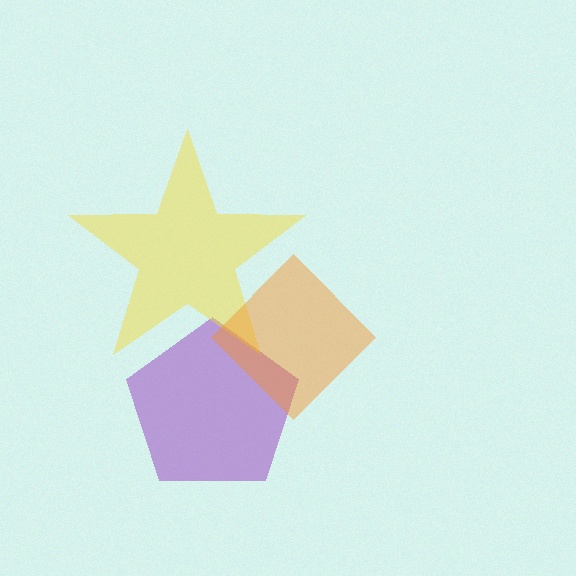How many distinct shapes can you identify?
There are 3 distinct shapes: a purple pentagon, a yellow star, an orange diamond.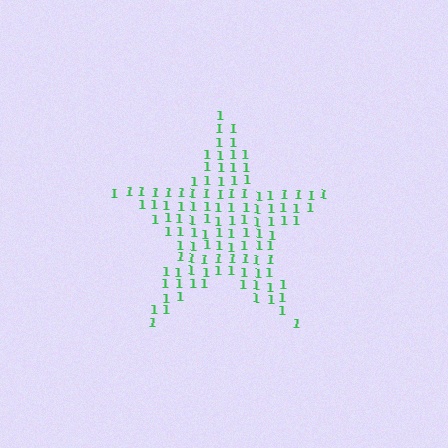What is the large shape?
The large shape is a star.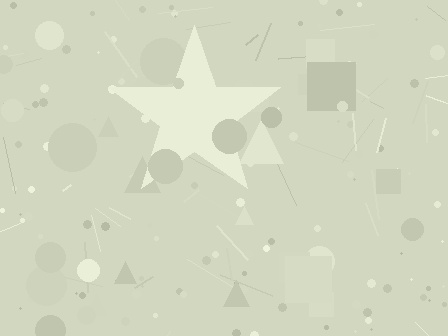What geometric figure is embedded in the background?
A star is embedded in the background.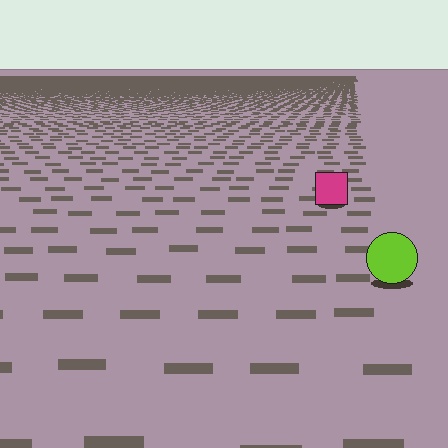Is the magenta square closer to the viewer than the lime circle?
No. The lime circle is closer — you can tell from the texture gradient: the ground texture is coarser near it.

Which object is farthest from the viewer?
The magenta square is farthest from the viewer. It appears smaller and the ground texture around it is denser.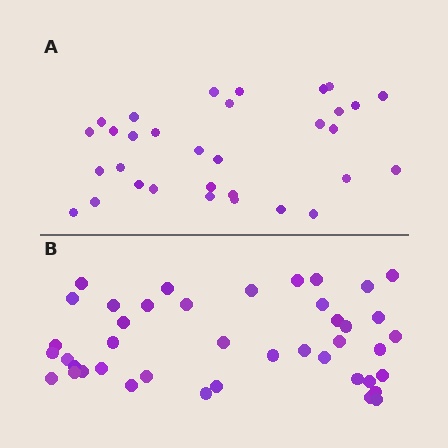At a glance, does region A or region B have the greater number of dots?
Region B (the bottom region) has more dots.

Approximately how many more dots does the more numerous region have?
Region B has roughly 10 or so more dots than region A.